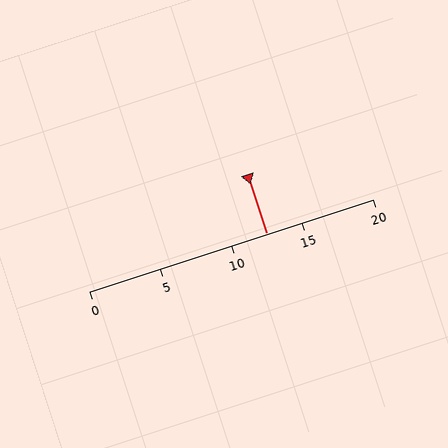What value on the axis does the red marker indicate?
The marker indicates approximately 12.5.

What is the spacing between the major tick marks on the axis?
The major ticks are spaced 5 apart.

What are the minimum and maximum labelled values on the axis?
The axis runs from 0 to 20.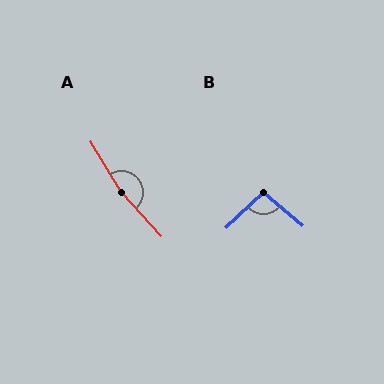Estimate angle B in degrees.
Approximately 97 degrees.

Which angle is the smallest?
B, at approximately 97 degrees.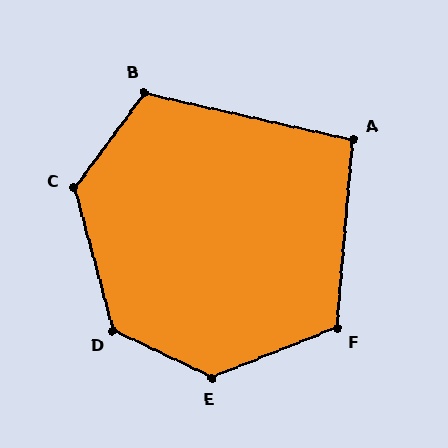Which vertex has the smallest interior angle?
A, at approximately 98 degrees.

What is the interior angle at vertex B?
Approximately 114 degrees (obtuse).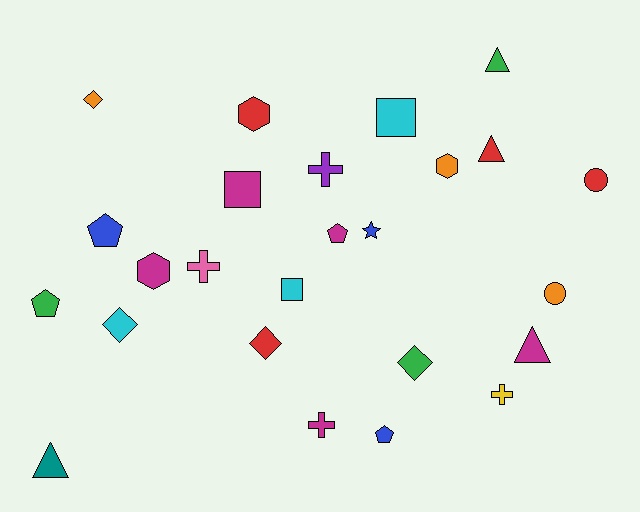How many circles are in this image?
There are 2 circles.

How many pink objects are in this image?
There is 1 pink object.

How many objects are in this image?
There are 25 objects.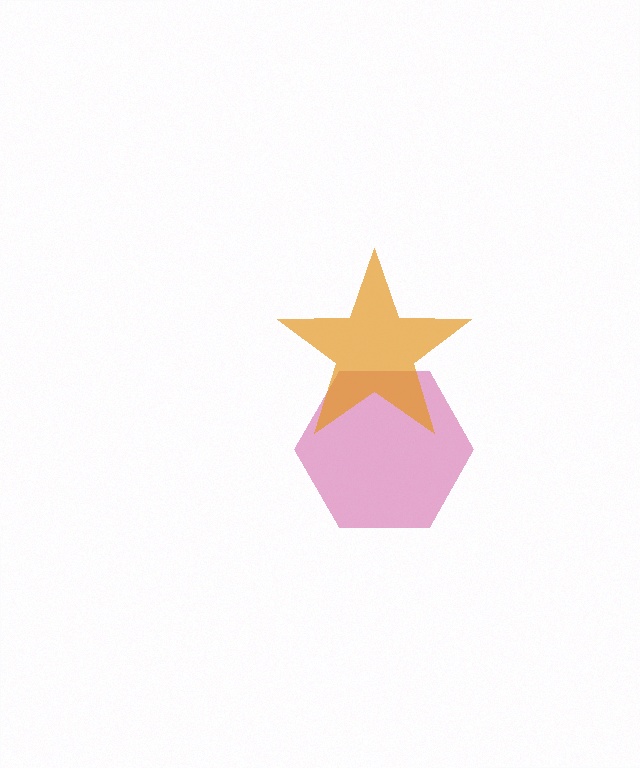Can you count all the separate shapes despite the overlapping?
Yes, there are 2 separate shapes.